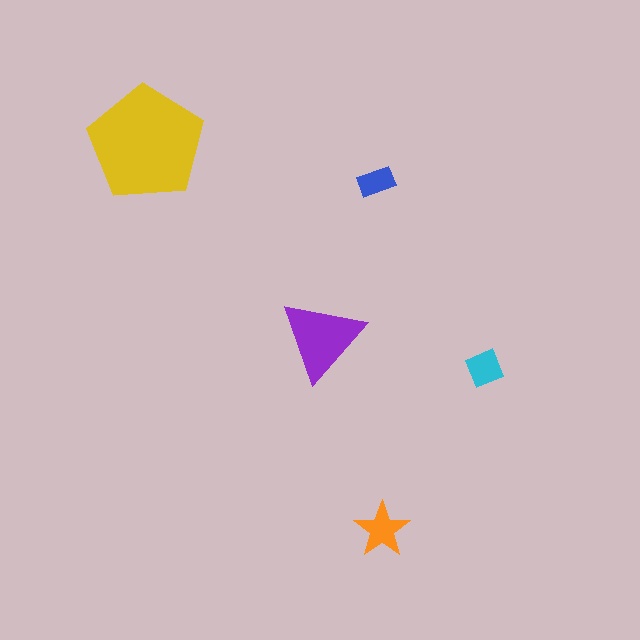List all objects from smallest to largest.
The blue rectangle, the cyan diamond, the orange star, the purple triangle, the yellow pentagon.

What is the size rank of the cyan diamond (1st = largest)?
4th.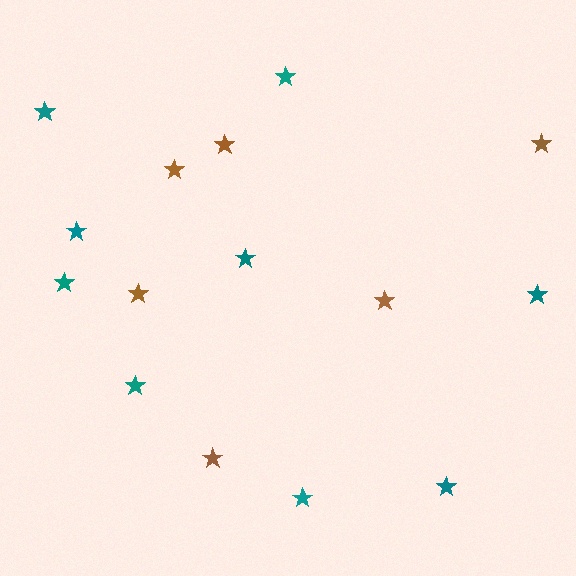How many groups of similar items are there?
There are 2 groups: one group of teal stars (9) and one group of brown stars (6).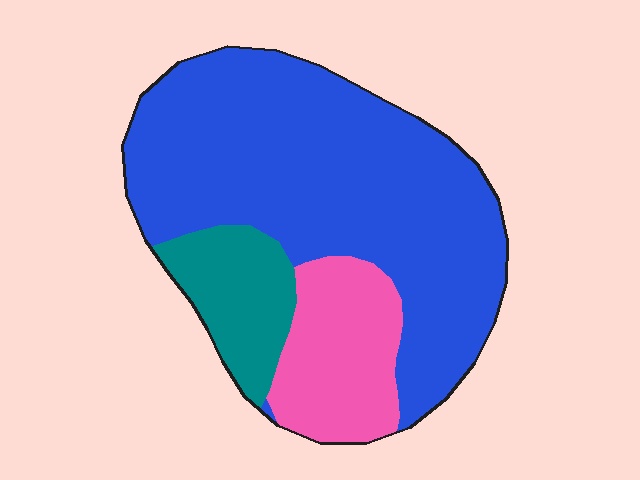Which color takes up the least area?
Teal, at roughly 15%.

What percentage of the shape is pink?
Pink takes up about one fifth (1/5) of the shape.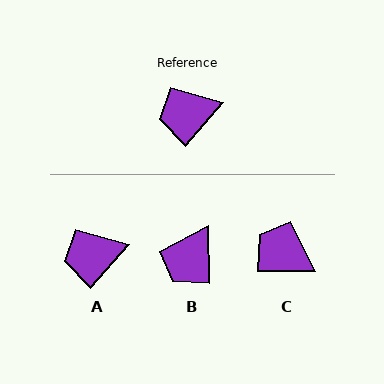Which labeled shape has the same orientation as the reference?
A.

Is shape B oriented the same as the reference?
No, it is off by about 42 degrees.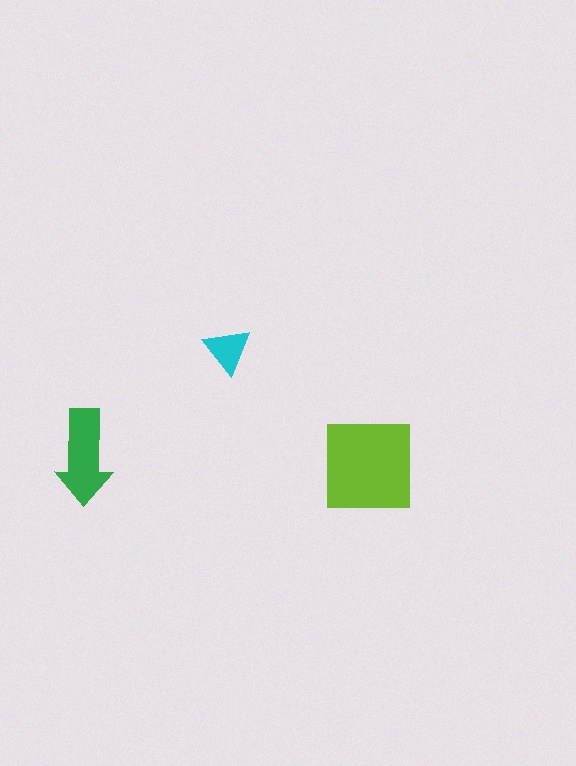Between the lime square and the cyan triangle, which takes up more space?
The lime square.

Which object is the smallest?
The cyan triangle.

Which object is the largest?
The lime square.